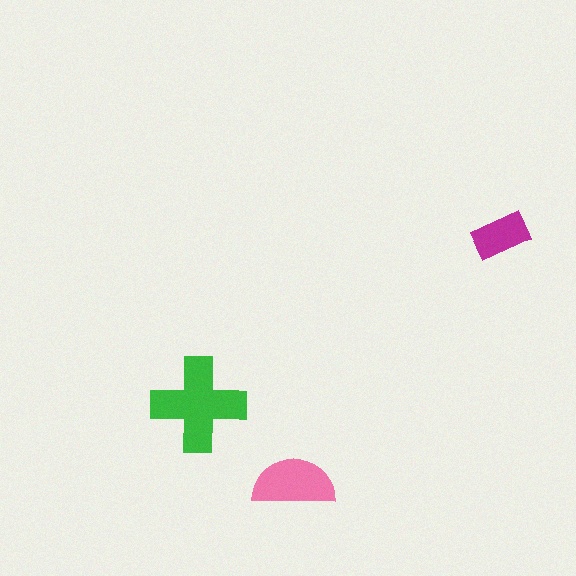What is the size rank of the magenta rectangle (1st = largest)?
3rd.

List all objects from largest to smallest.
The green cross, the pink semicircle, the magenta rectangle.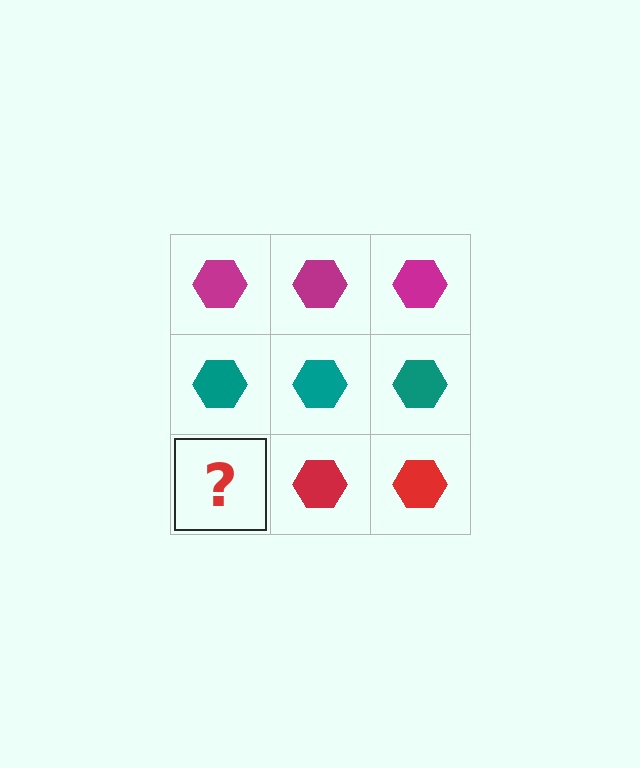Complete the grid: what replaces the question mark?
The question mark should be replaced with a red hexagon.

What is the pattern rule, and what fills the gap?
The rule is that each row has a consistent color. The gap should be filled with a red hexagon.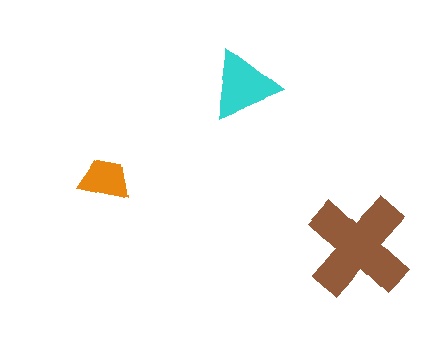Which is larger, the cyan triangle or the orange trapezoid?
The cyan triangle.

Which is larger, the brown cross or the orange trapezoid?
The brown cross.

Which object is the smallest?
The orange trapezoid.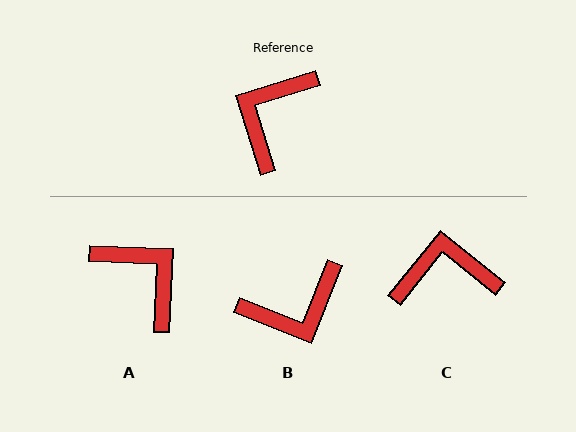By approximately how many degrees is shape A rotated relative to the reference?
Approximately 109 degrees clockwise.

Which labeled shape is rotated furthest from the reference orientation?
B, about 141 degrees away.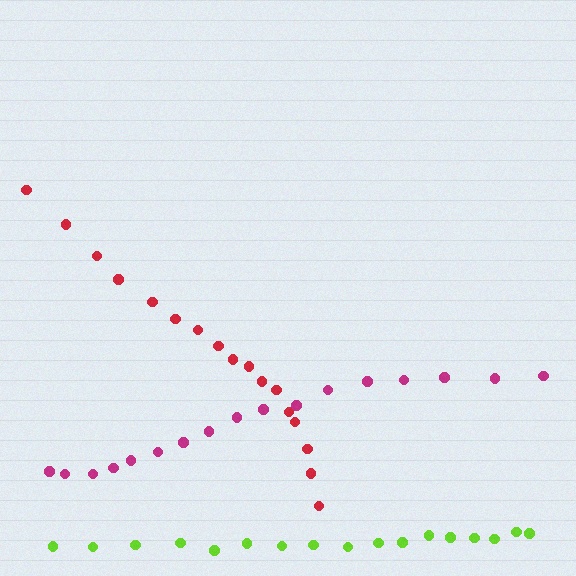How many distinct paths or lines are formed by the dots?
There are 3 distinct paths.